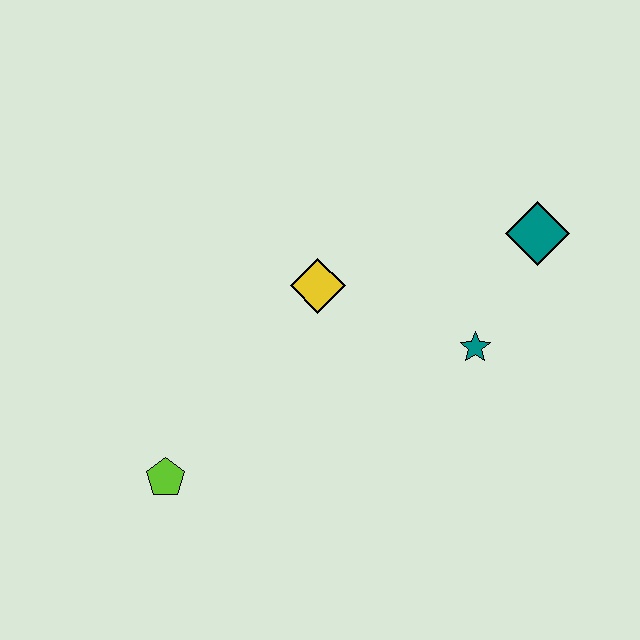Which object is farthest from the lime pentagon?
The teal diamond is farthest from the lime pentagon.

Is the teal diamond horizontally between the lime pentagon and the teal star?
No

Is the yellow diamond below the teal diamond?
Yes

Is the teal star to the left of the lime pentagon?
No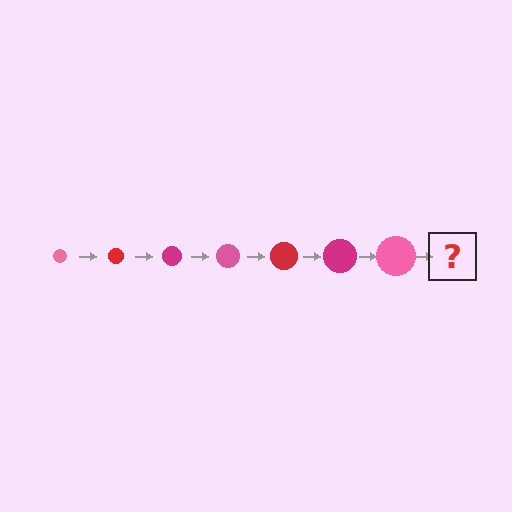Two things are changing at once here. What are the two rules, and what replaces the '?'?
The two rules are that the circle grows larger each step and the color cycles through pink, red, and magenta. The '?' should be a red circle, larger than the previous one.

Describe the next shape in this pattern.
It should be a red circle, larger than the previous one.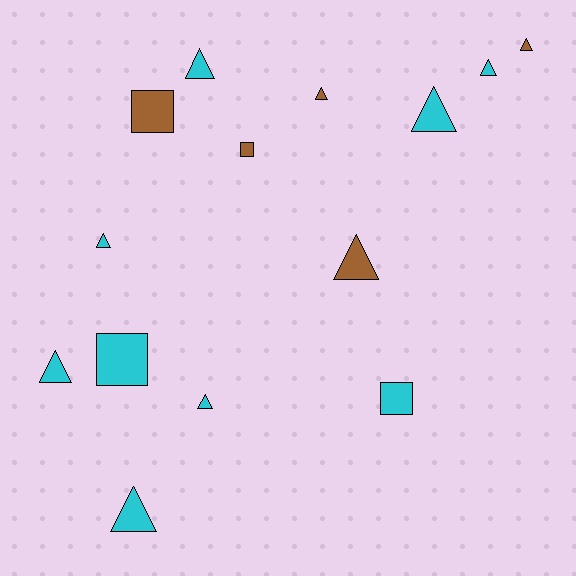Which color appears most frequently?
Cyan, with 9 objects.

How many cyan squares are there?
There are 2 cyan squares.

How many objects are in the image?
There are 14 objects.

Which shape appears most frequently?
Triangle, with 10 objects.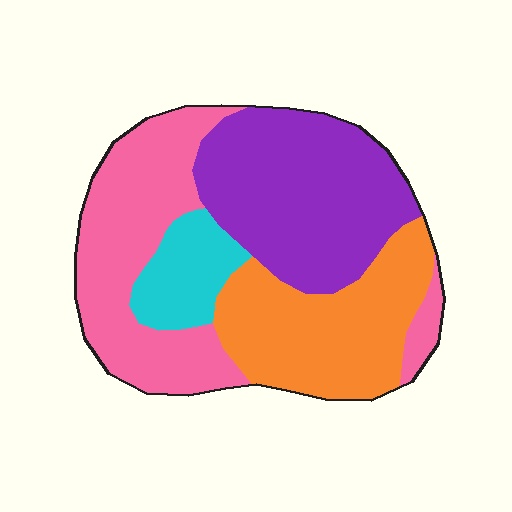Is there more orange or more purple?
Purple.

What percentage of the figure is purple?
Purple covers roughly 30% of the figure.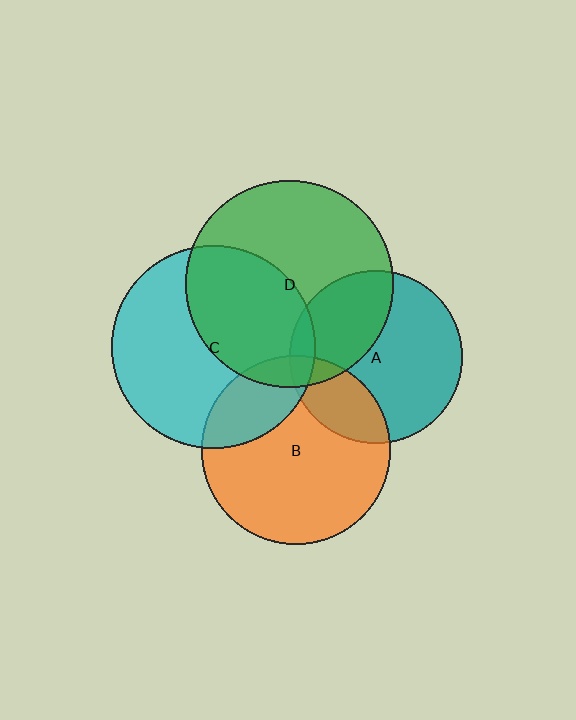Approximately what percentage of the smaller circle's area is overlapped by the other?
Approximately 5%.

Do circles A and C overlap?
Yes.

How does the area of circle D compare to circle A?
Approximately 1.4 times.